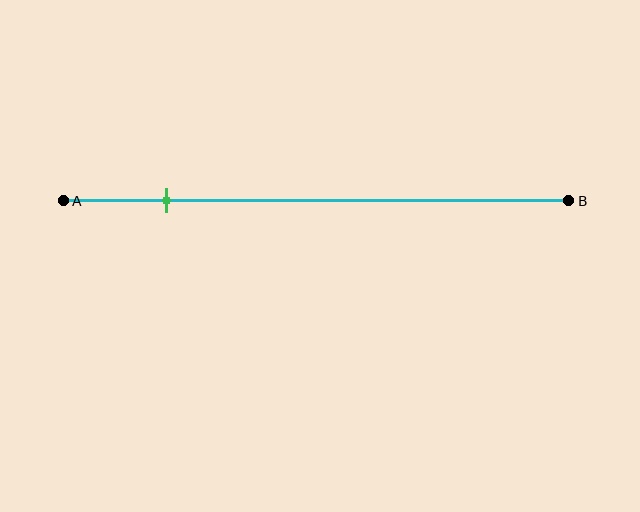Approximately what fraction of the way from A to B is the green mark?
The green mark is approximately 20% of the way from A to B.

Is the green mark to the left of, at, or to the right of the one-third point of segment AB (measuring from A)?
The green mark is to the left of the one-third point of segment AB.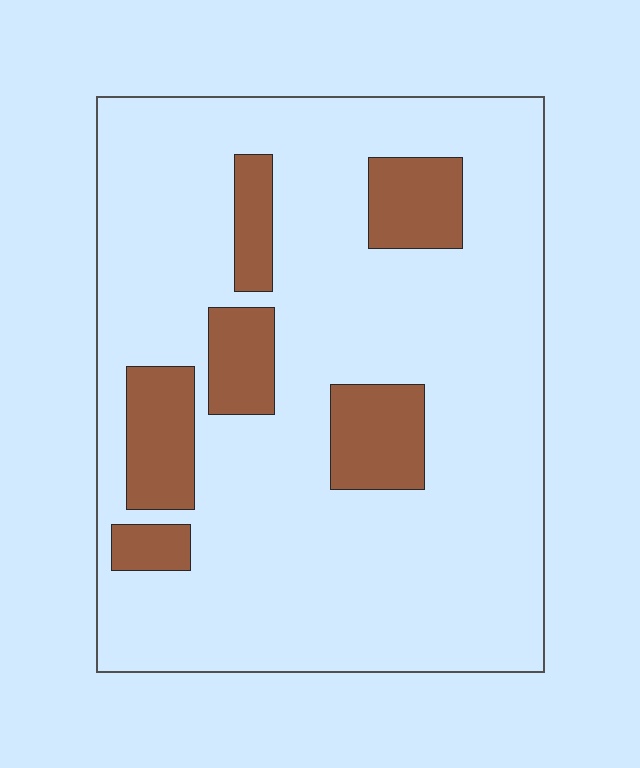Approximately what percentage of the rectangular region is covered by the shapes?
Approximately 15%.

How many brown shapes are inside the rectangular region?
6.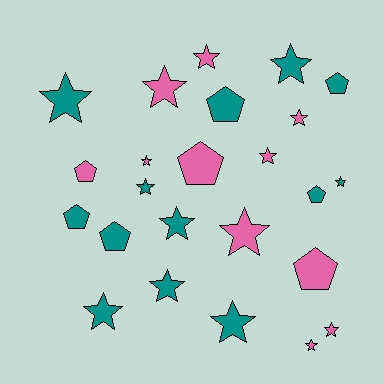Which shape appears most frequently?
Star, with 16 objects.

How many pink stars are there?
There are 8 pink stars.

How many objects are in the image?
There are 24 objects.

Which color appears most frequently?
Teal, with 13 objects.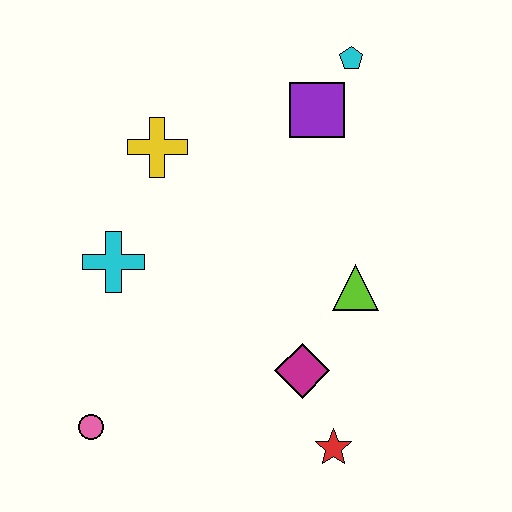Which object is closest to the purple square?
The cyan pentagon is closest to the purple square.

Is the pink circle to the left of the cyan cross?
Yes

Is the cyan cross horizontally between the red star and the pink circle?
Yes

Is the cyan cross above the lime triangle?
Yes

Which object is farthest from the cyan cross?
The cyan pentagon is farthest from the cyan cross.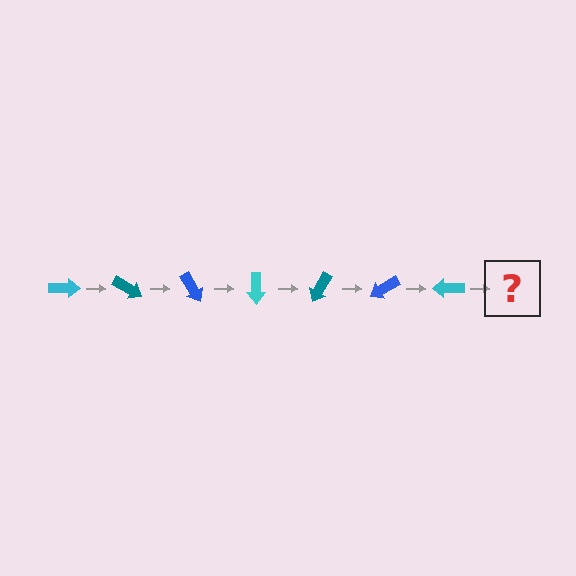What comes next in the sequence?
The next element should be a teal arrow, rotated 210 degrees from the start.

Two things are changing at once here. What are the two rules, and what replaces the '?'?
The two rules are that it rotates 30 degrees each step and the color cycles through cyan, teal, and blue. The '?' should be a teal arrow, rotated 210 degrees from the start.